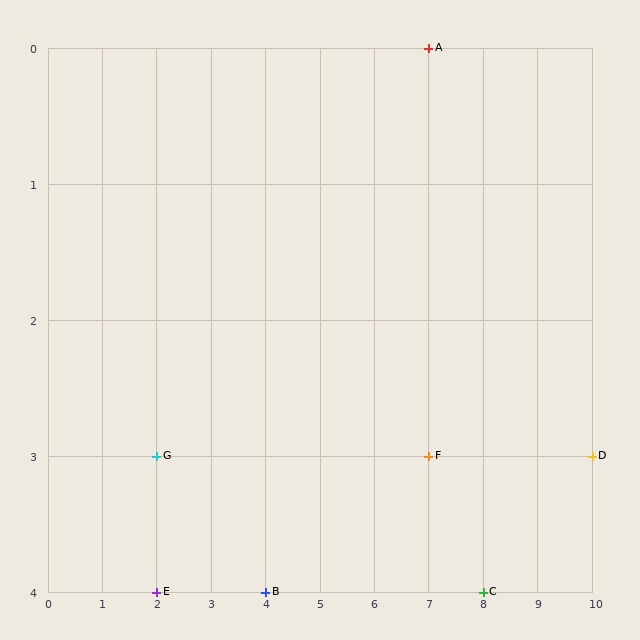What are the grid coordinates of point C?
Point C is at grid coordinates (8, 4).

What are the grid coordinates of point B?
Point B is at grid coordinates (4, 4).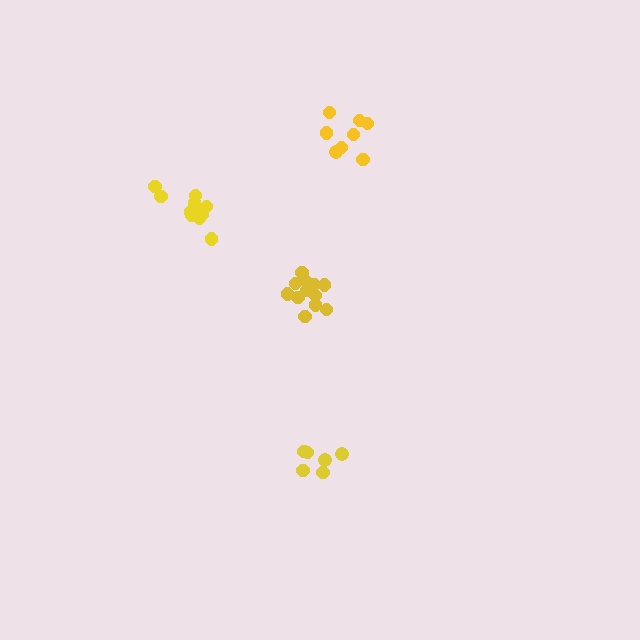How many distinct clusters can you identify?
There are 4 distinct clusters.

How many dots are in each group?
Group 1: 8 dots, Group 2: 11 dots, Group 3: 6 dots, Group 4: 12 dots (37 total).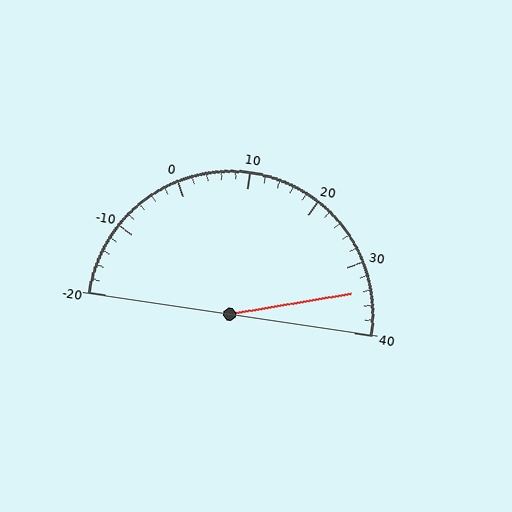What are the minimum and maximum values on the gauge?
The gauge ranges from -20 to 40.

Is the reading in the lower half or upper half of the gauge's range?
The reading is in the upper half of the range (-20 to 40).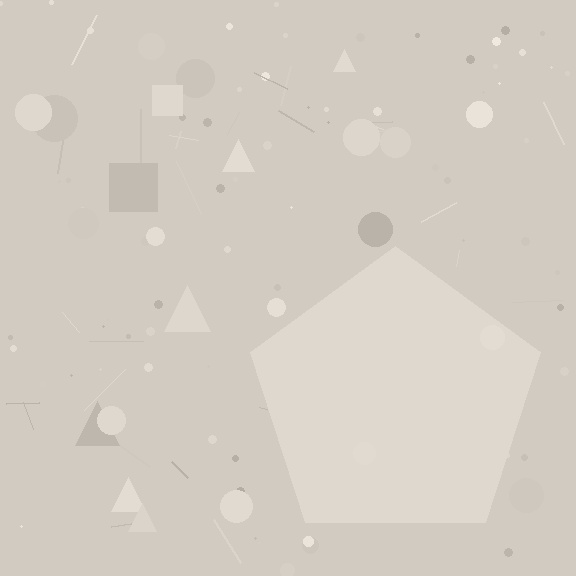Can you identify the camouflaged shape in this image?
The camouflaged shape is a pentagon.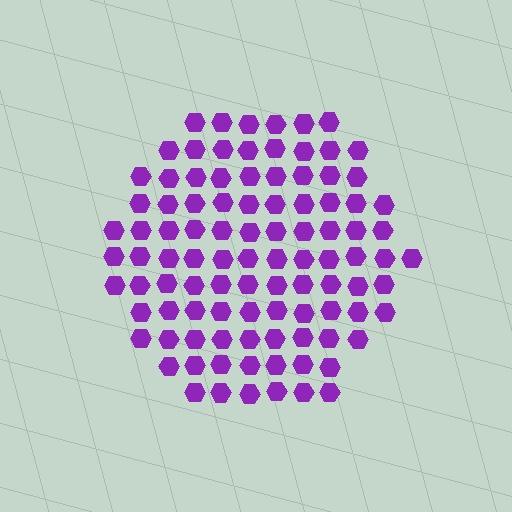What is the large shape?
The large shape is a hexagon.